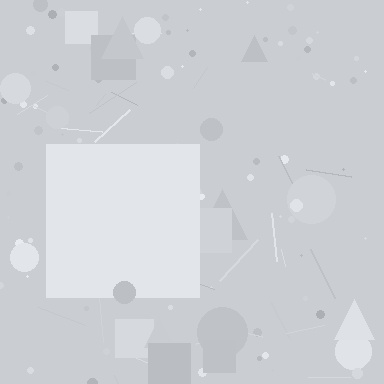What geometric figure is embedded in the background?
A square is embedded in the background.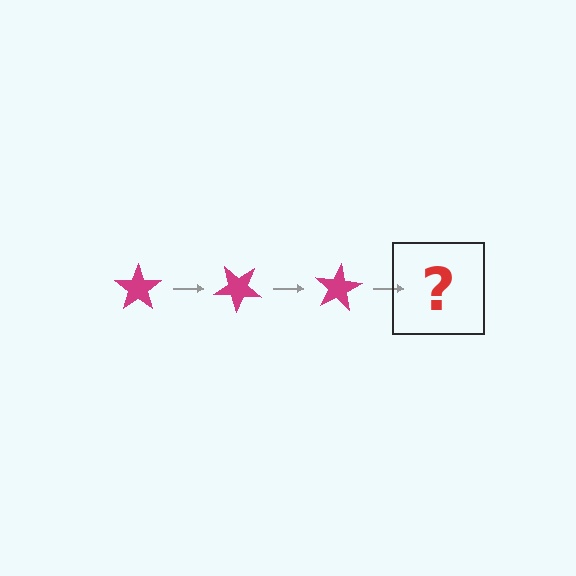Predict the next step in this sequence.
The next step is a magenta star rotated 120 degrees.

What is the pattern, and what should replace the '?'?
The pattern is that the star rotates 40 degrees each step. The '?' should be a magenta star rotated 120 degrees.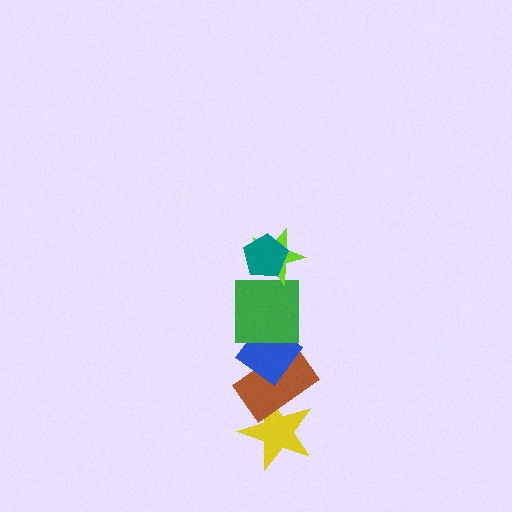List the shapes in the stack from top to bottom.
From top to bottom: the teal pentagon, the lime star, the green square, the blue diamond, the brown rectangle, the yellow star.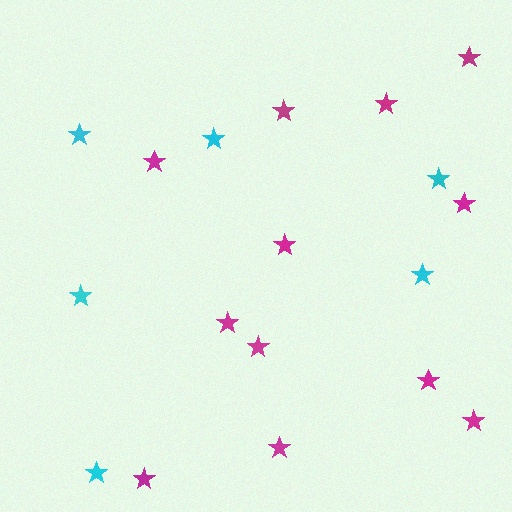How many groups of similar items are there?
There are 2 groups: one group of cyan stars (6) and one group of magenta stars (12).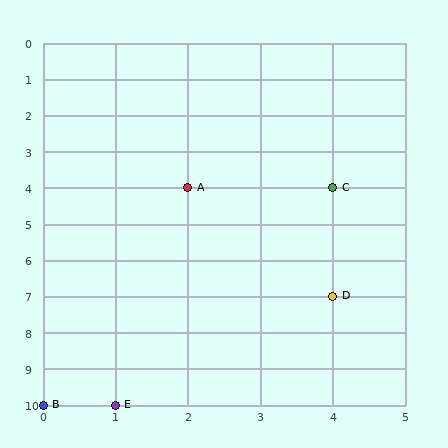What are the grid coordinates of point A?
Point A is at grid coordinates (2, 4).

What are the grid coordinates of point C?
Point C is at grid coordinates (4, 4).